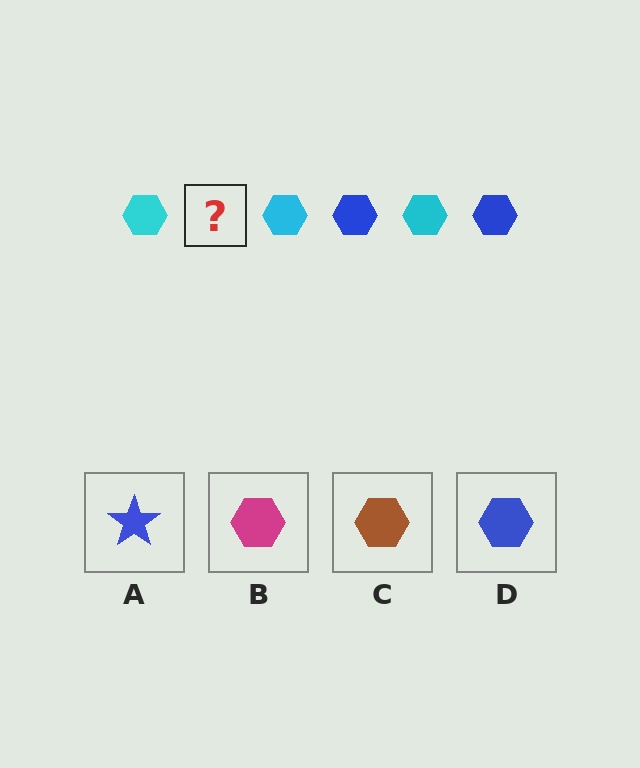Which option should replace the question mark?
Option D.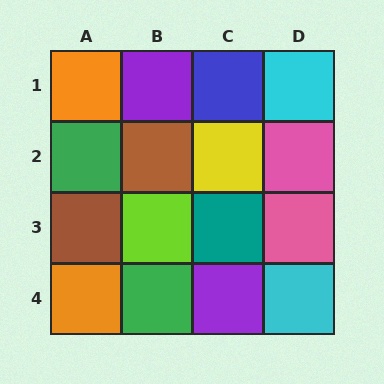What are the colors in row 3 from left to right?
Brown, lime, teal, pink.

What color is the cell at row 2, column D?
Pink.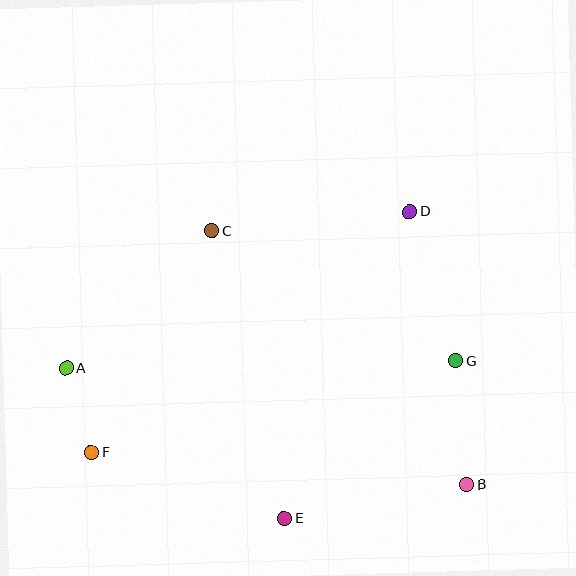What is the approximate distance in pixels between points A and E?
The distance between A and E is approximately 265 pixels.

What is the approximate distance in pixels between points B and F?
The distance between B and F is approximately 377 pixels.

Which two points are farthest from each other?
Points A and B are farthest from each other.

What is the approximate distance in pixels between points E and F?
The distance between E and F is approximately 204 pixels.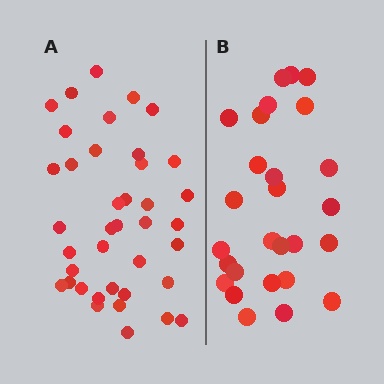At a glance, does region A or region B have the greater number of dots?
Region A (the left region) has more dots.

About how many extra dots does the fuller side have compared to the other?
Region A has roughly 12 or so more dots than region B.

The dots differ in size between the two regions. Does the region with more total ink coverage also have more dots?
No. Region B has more total ink coverage because its dots are larger, but region A actually contains more individual dots. Total area can be misleading — the number of items is what matters here.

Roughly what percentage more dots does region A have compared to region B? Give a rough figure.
About 45% more.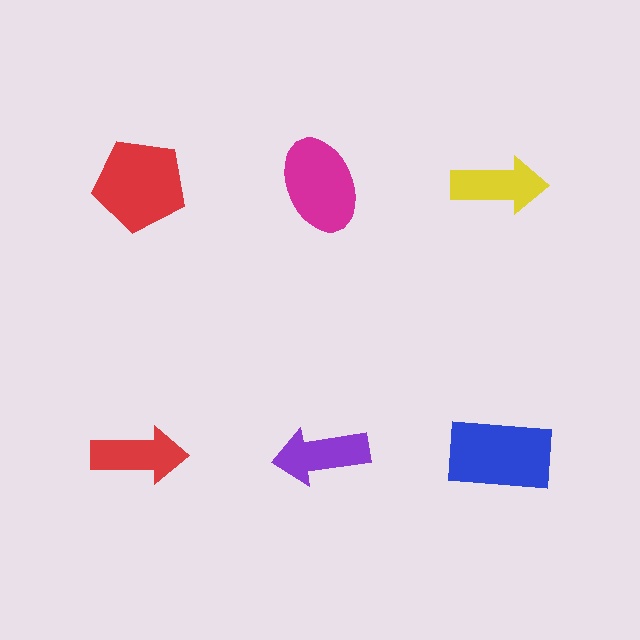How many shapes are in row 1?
3 shapes.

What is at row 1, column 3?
A yellow arrow.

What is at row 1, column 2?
A magenta ellipse.